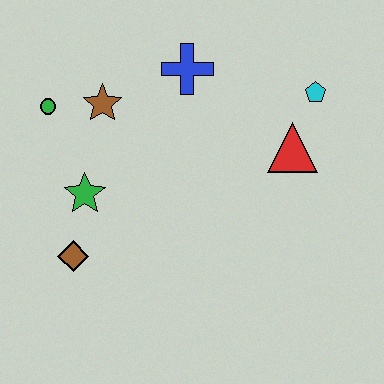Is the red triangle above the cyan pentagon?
No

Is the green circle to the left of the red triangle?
Yes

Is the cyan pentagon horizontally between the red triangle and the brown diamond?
No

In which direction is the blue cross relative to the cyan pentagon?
The blue cross is to the left of the cyan pentagon.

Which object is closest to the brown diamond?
The green star is closest to the brown diamond.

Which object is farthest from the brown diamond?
The cyan pentagon is farthest from the brown diamond.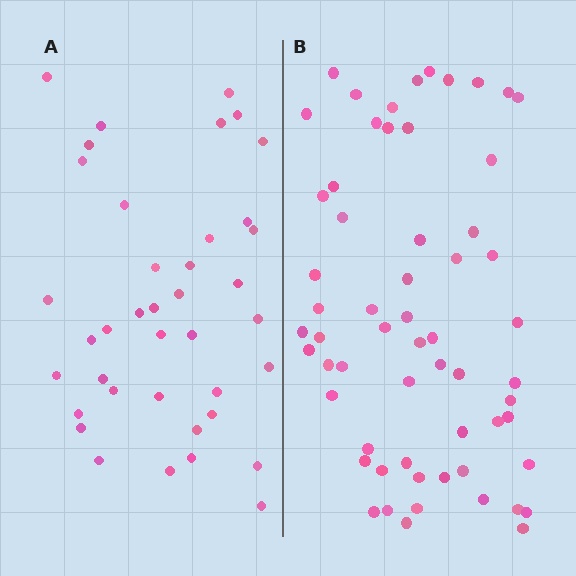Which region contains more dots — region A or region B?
Region B (the right region) has more dots.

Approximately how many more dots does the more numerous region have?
Region B has approximately 20 more dots than region A.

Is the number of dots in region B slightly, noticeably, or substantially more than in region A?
Region B has substantially more. The ratio is roughly 1.5 to 1.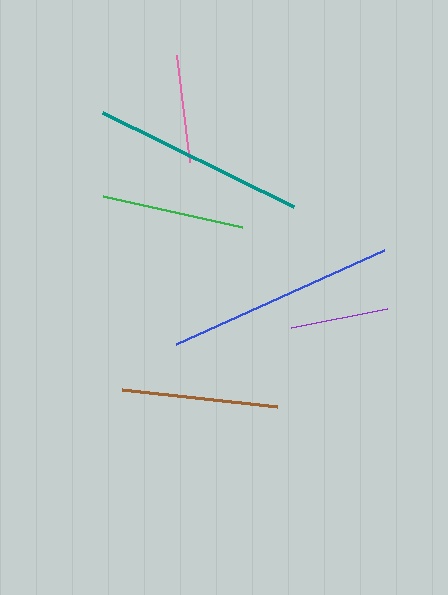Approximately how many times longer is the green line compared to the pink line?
The green line is approximately 1.3 times the length of the pink line.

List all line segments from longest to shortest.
From longest to shortest: blue, teal, brown, green, pink, purple.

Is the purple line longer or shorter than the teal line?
The teal line is longer than the purple line.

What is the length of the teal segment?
The teal segment is approximately 213 pixels long.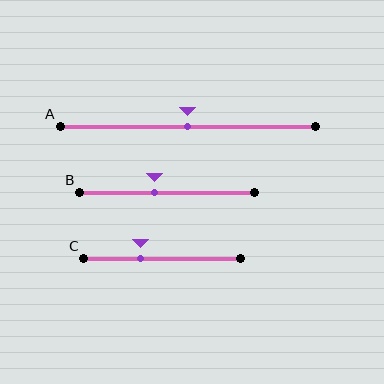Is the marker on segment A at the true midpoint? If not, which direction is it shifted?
Yes, the marker on segment A is at the true midpoint.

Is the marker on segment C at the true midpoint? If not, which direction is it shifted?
No, the marker on segment C is shifted to the left by about 14% of the segment length.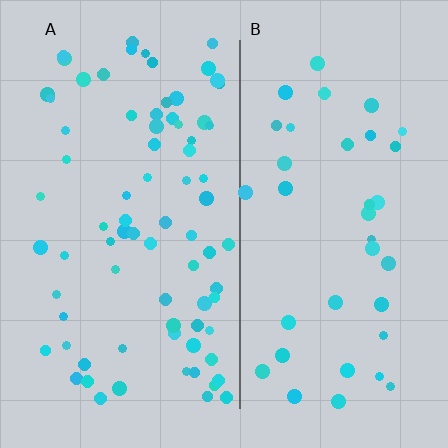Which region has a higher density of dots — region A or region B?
A (the left).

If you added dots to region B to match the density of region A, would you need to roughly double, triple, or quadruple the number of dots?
Approximately double.